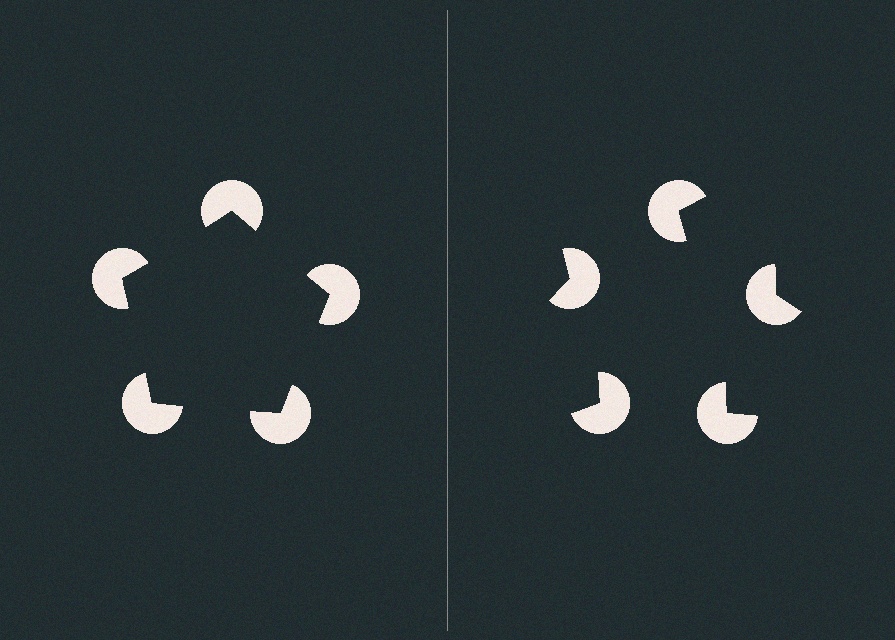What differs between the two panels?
The pac-man discs are positioned identically on both sides; only the wedge orientations differ. On the left they align to a pentagon; on the right they are misaligned.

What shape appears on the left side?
An illusory pentagon.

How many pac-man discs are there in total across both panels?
10 — 5 on each side.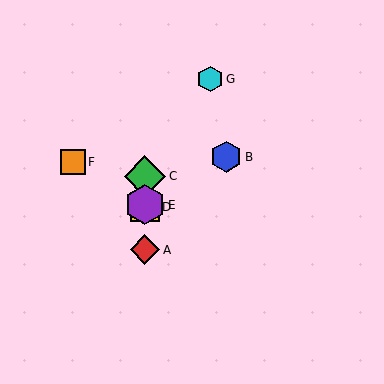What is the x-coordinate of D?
Object D is at x≈145.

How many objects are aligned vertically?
4 objects (A, C, D, E) are aligned vertically.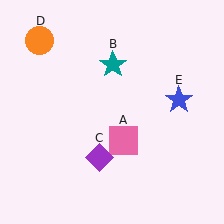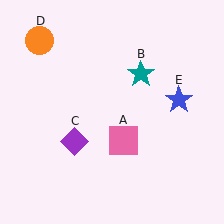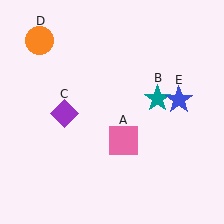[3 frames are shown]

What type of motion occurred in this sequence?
The teal star (object B), purple diamond (object C) rotated clockwise around the center of the scene.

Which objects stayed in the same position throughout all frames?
Pink square (object A) and orange circle (object D) and blue star (object E) remained stationary.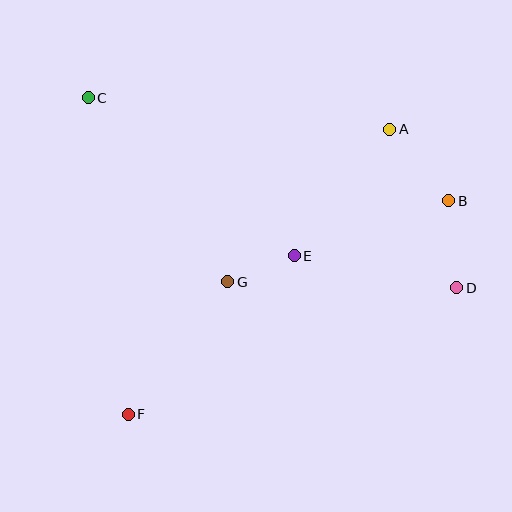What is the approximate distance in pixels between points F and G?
The distance between F and G is approximately 166 pixels.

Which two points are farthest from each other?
Points C and D are farthest from each other.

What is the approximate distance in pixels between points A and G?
The distance between A and G is approximately 223 pixels.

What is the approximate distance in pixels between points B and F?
The distance between B and F is approximately 385 pixels.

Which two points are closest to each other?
Points E and G are closest to each other.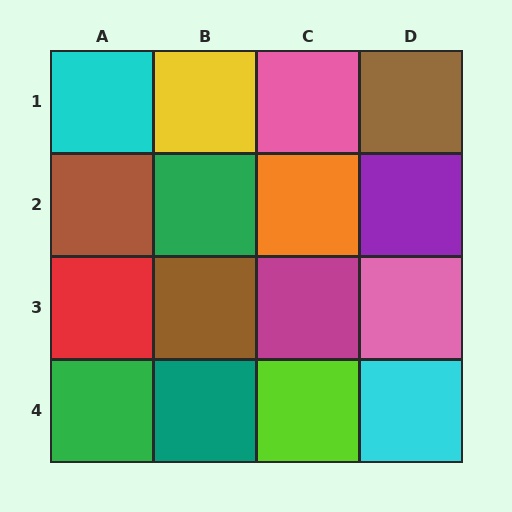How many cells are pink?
2 cells are pink.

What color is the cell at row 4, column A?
Green.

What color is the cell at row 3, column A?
Red.